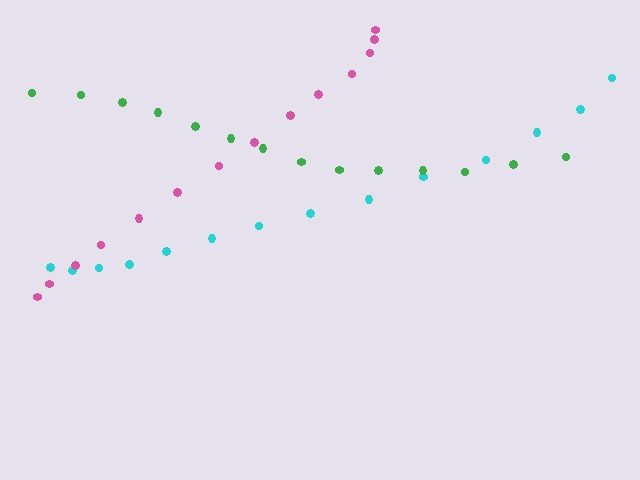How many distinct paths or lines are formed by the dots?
There are 3 distinct paths.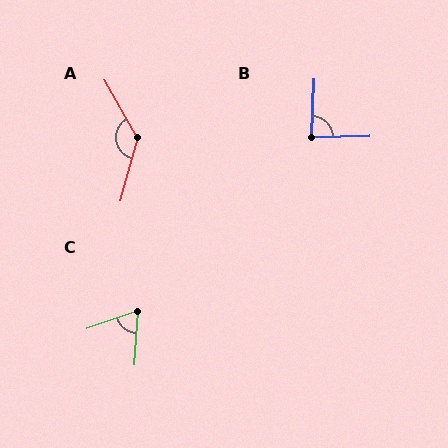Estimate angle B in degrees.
Approximately 86 degrees.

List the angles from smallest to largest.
C (67°), B (86°), A (135°).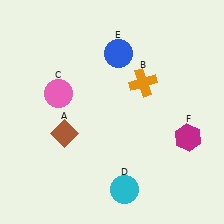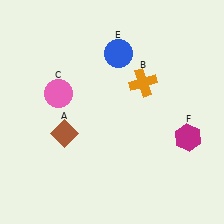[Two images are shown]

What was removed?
The cyan circle (D) was removed in Image 2.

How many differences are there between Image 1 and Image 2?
There is 1 difference between the two images.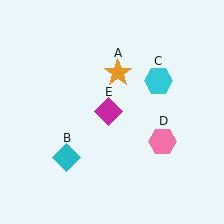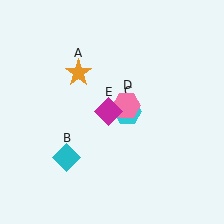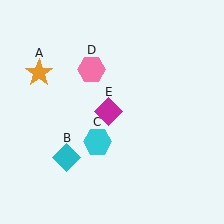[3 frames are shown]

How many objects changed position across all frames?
3 objects changed position: orange star (object A), cyan hexagon (object C), pink hexagon (object D).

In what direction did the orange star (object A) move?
The orange star (object A) moved left.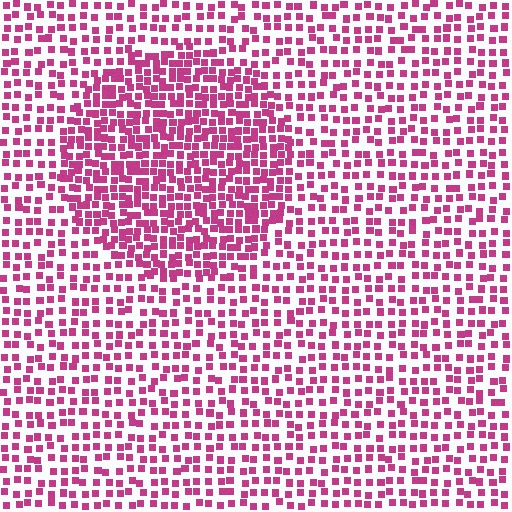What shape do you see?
I see a circle.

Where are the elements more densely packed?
The elements are more densely packed inside the circle boundary.